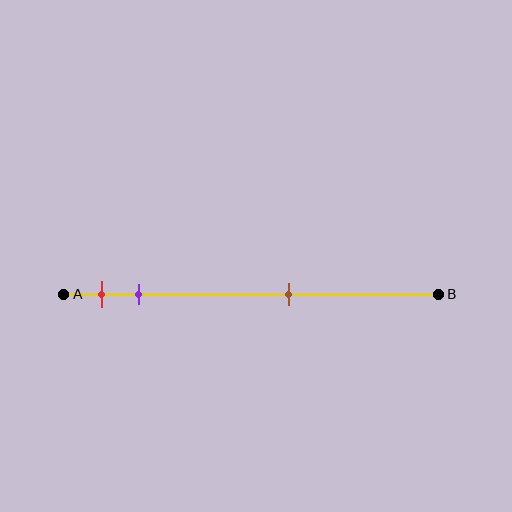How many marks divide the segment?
There are 3 marks dividing the segment.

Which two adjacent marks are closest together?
The red and purple marks are the closest adjacent pair.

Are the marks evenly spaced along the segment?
No, the marks are not evenly spaced.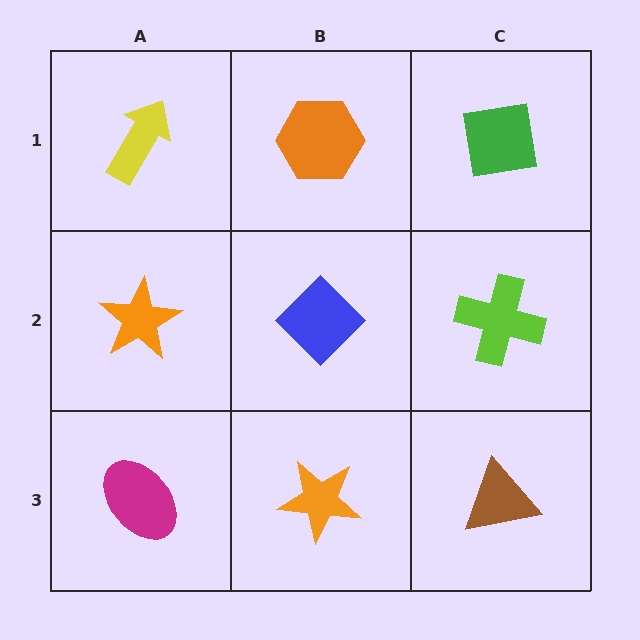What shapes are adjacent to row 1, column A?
An orange star (row 2, column A), an orange hexagon (row 1, column B).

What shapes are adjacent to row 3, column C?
A lime cross (row 2, column C), an orange star (row 3, column B).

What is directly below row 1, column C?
A lime cross.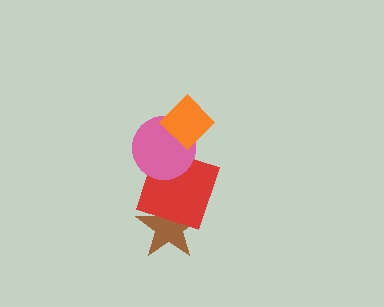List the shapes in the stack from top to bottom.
From top to bottom: the orange diamond, the pink circle, the red square, the brown star.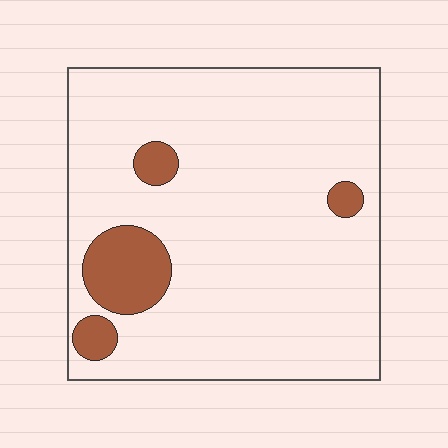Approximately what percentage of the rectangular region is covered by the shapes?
Approximately 10%.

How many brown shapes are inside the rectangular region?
4.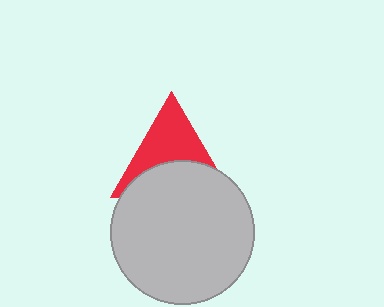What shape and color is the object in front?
The object in front is a light gray circle.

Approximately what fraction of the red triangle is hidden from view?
Roughly 47% of the red triangle is hidden behind the light gray circle.